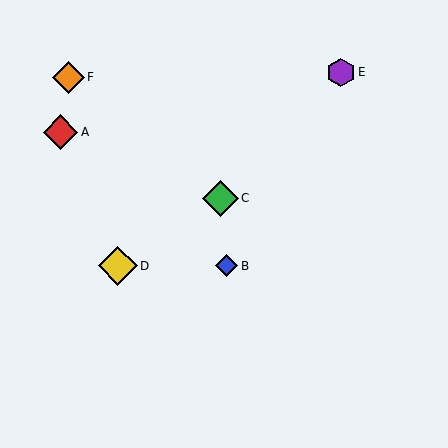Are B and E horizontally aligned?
No, B is at y≈266 and E is at y≈72.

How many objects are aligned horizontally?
2 objects (B, D) are aligned horizontally.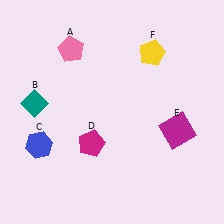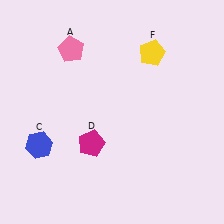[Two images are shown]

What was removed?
The teal diamond (B), the magenta square (E) were removed in Image 2.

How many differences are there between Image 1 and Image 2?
There are 2 differences between the two images.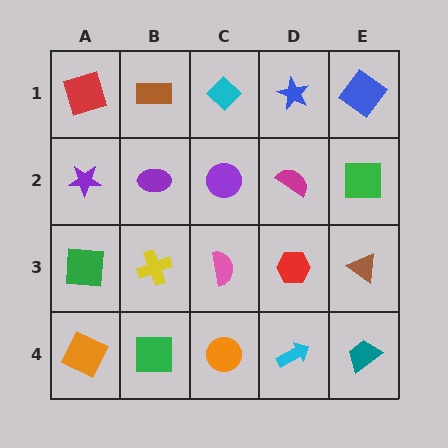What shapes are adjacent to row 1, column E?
A green square (row 2, column E), a blue star (row 1, column D).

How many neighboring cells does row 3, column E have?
3.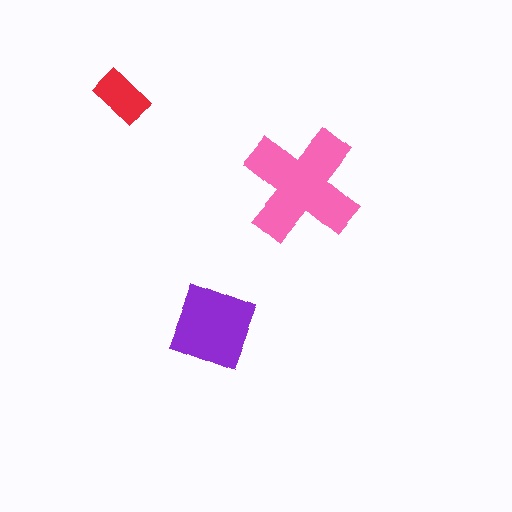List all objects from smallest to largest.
The red rectangle, the purple diamond, the pink cross.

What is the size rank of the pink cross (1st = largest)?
1st.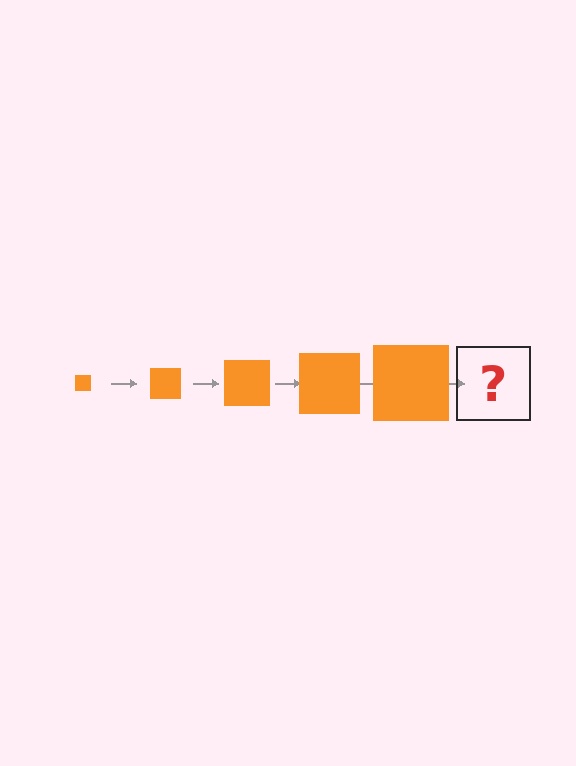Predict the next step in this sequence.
The next step is an orange square, larger than the previous one.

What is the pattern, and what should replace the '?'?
The pattern is that the square gets progressively larger each step. The '?' should be an orange square, larger than the previous one.